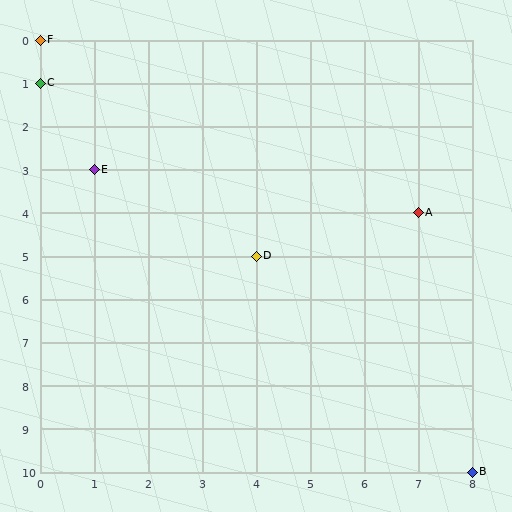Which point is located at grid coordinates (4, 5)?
Point D is at (4, 5).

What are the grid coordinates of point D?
Point D is at grid coordinates (4, 5).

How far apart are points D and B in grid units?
Points D and B are 4 columns and 5 rows apart (about 6.4 grid units diagonally).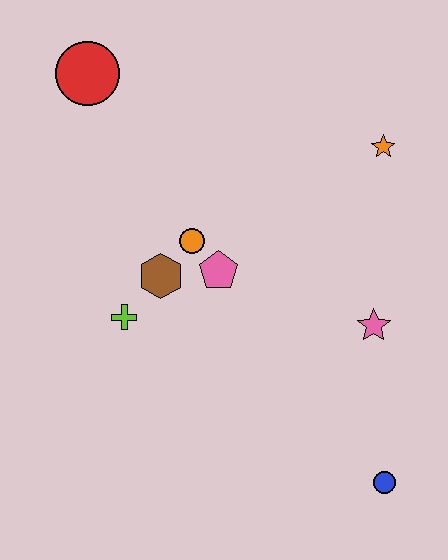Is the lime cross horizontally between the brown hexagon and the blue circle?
No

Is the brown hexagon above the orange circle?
No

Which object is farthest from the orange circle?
The blue circle is farthest from the orange circle.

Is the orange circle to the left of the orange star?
Yes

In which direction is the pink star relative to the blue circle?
The pink star is above the blue circle.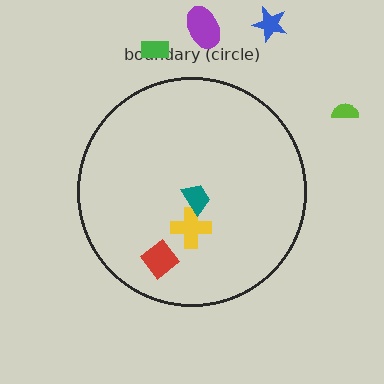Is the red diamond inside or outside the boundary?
Inside.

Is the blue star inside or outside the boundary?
Outside.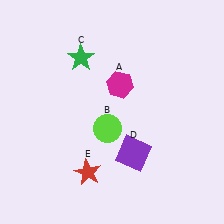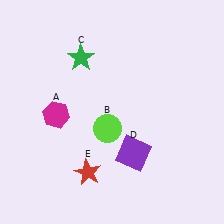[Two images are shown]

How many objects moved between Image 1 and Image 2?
1 object moved between the two images.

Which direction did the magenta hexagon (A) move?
The magenta hexagon (A) moved left.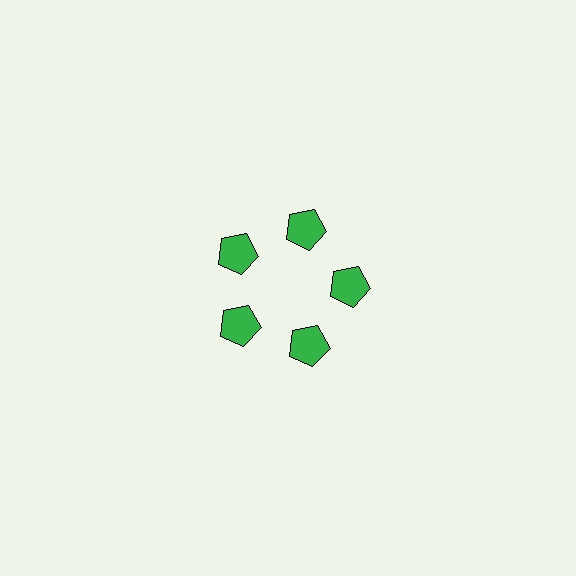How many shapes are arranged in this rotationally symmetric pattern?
There are 5 shapes, arranged in 5 groups of 1.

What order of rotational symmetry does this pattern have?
This pattern has 5-fold rotational symmetry.